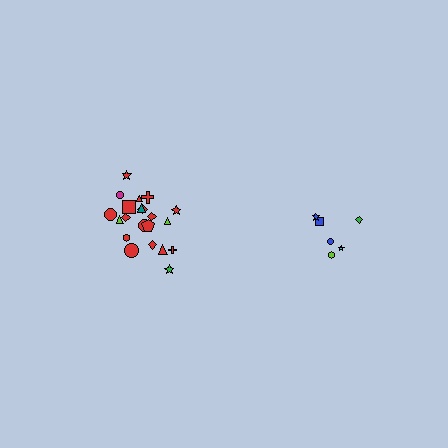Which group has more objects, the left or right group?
The left group.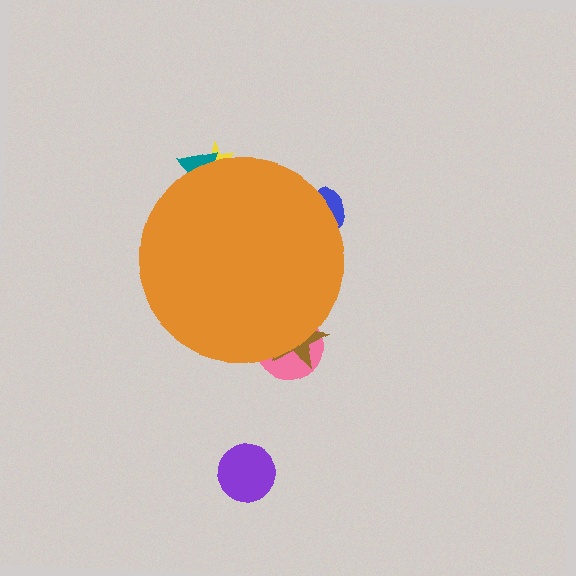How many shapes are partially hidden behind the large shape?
5 shapes are partially hidden.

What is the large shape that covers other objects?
An orange circle.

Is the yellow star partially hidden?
Yes, the yellow star is partially hidden behind the orange circle.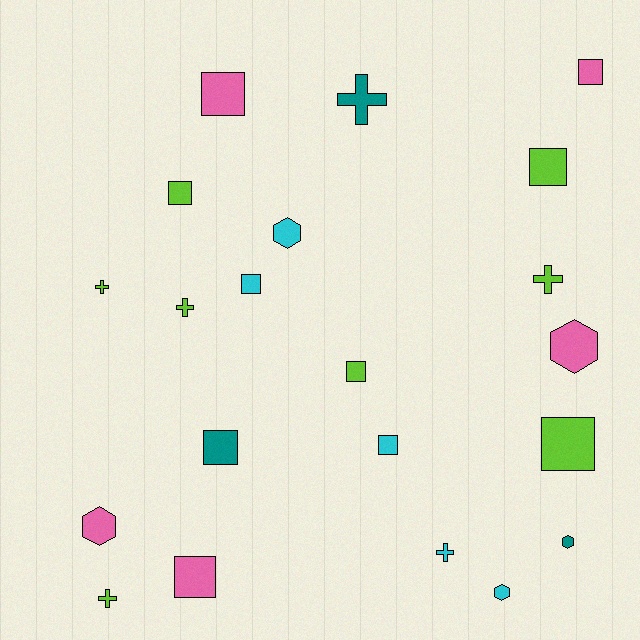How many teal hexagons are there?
There is 1 teal hexagon.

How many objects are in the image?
There are 21 objects.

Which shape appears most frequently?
Square, with 10 objects.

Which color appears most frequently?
Lime, with 8 objects.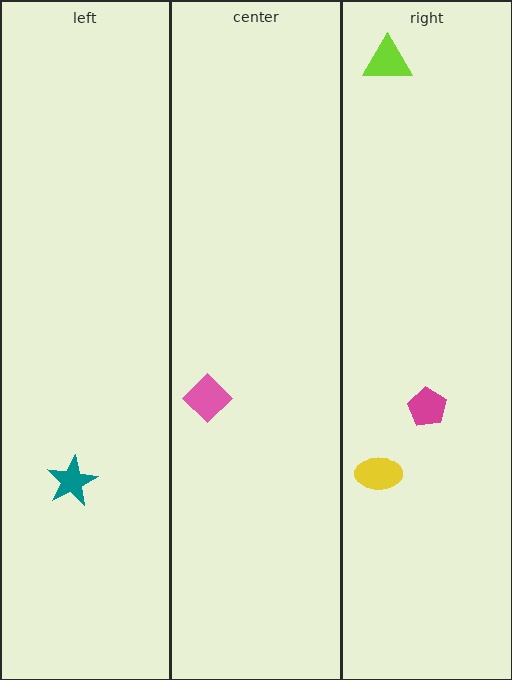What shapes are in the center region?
The pink diamond.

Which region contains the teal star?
The left region.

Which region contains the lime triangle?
The right region.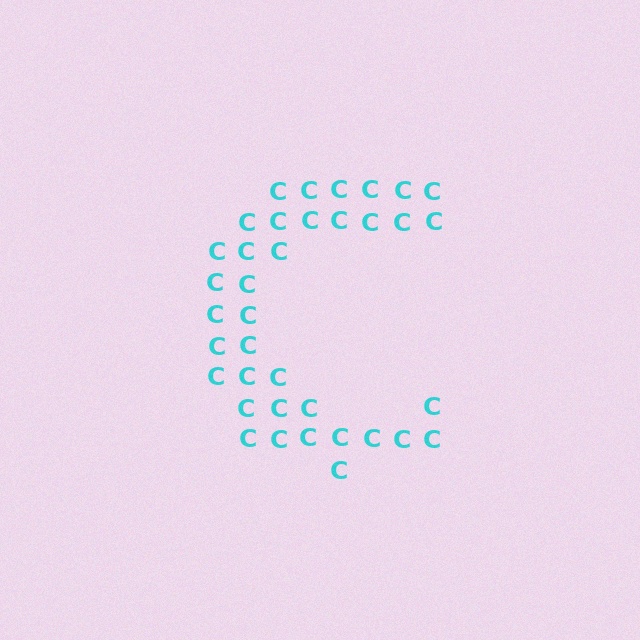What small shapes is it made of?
It is made of small letter C's.